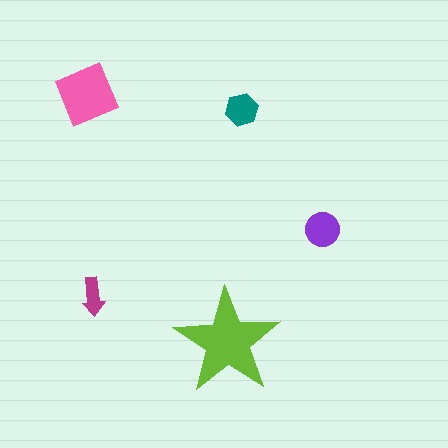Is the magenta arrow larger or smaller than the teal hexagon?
Smaller.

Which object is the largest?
The lime star.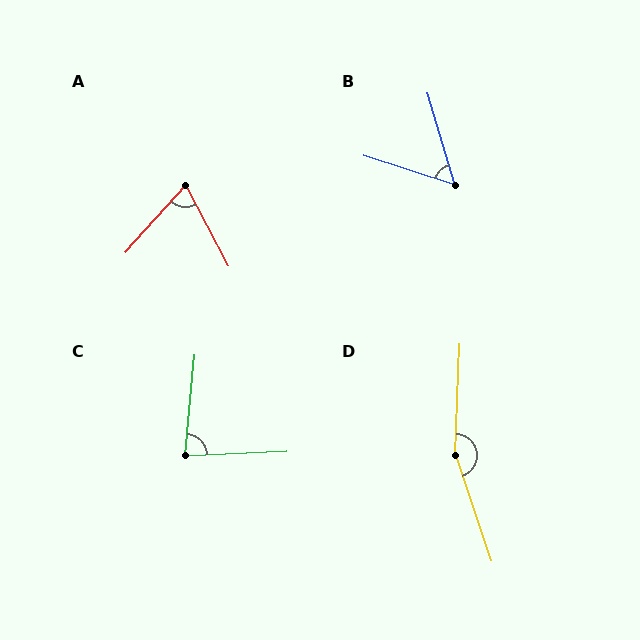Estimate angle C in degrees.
Approximately 82 degrees.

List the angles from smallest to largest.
B (55°), A (70°), C (82°), D (159°).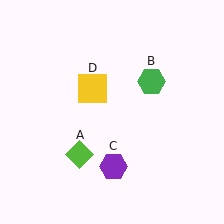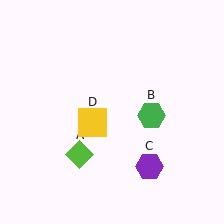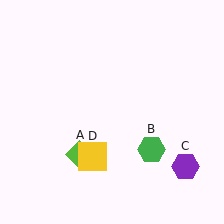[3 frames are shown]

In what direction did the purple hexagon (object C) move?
The purple hexagon (object C) moved right.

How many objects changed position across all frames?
3 objects changed position: green hexagon (object B), purple hexagon (object C), yellow square (object D).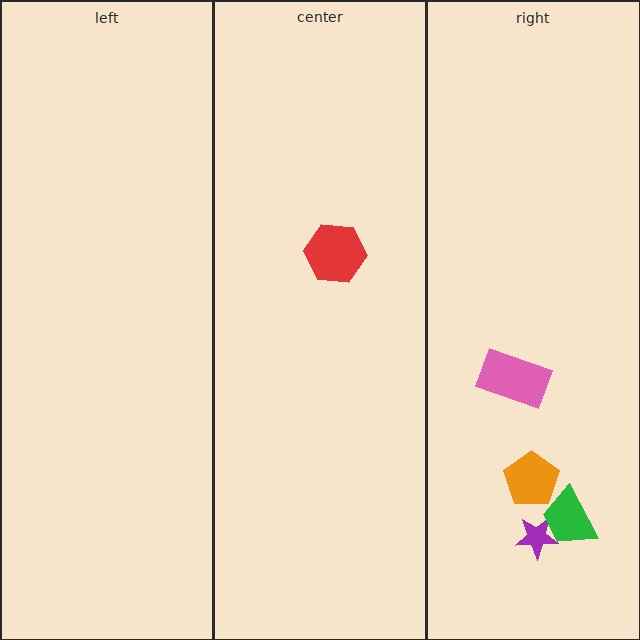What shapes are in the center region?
The red hexagon.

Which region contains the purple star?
The right region.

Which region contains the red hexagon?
The center region.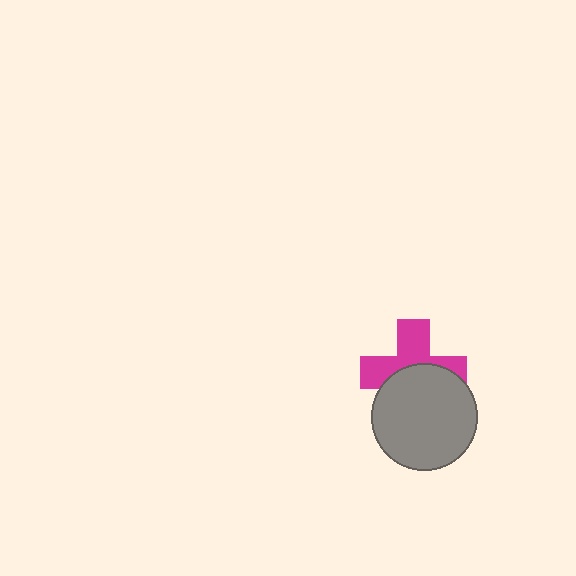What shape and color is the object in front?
The object in front is a gray circle.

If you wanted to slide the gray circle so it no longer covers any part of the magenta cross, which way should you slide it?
Slide it down — that is the most direct way to separate the two shapes.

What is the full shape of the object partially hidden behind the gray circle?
The partially hidden object is a magenta cross.